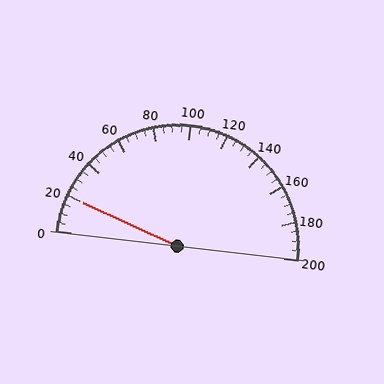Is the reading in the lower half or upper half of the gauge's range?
The reading is in the lower half of the range (0 to 200).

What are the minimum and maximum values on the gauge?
The gauge ranges from 0 to 200.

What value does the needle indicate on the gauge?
The needle indicates approximately 20.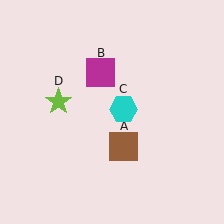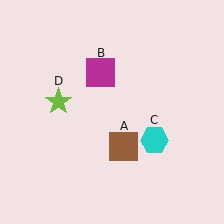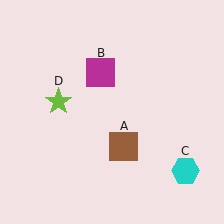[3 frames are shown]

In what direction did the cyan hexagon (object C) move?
The cyan hexagon (object C) moved down and to the right.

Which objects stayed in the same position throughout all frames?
Brown square (object A) and magenta square (object B) and lime star (object D) remained stationary.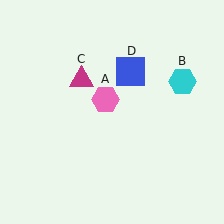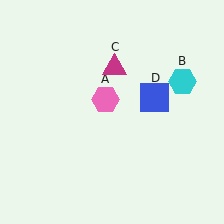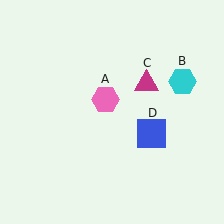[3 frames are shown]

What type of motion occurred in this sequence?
The magenta triangle (object C), blue square (object D) rotated clockwise around the center of the scene.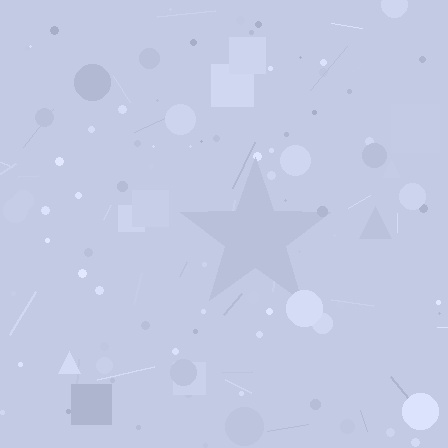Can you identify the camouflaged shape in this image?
The camouflaged shape is a star.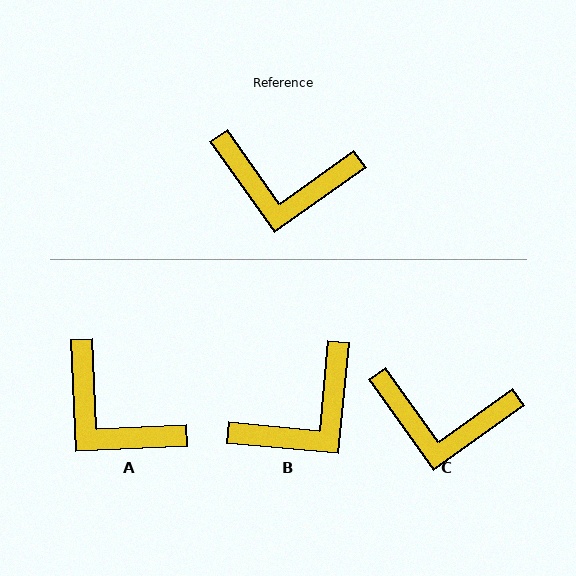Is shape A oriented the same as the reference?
No, it is off by about 33 degrees.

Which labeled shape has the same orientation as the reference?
C.